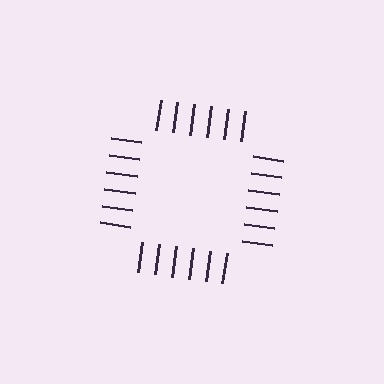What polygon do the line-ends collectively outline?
An illusory square — the line segments terminate on its edges but no continuous stroke is drawn.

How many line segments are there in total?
24 — 6 along each of the 4 edges.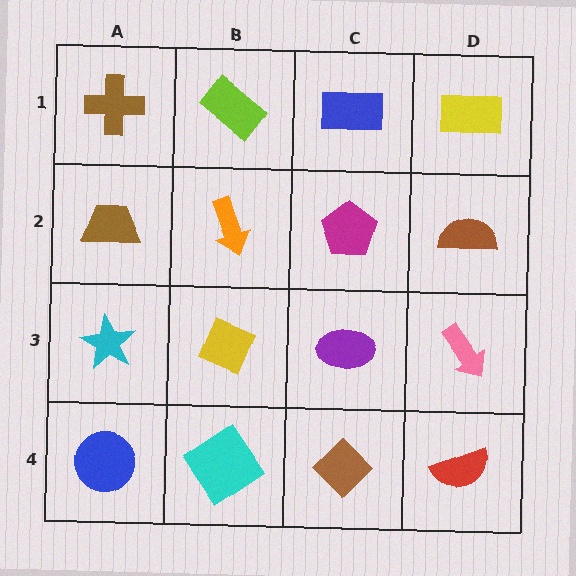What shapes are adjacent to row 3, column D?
A brown semicircle (row 2, column D), a red semicircle (row 4, column D), a purple ellipse (row 3, column C).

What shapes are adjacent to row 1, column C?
A magenta pentagon (row 2, column C), a lime rectangle (row 1, column B), a yellow rectangle (row 1, column D).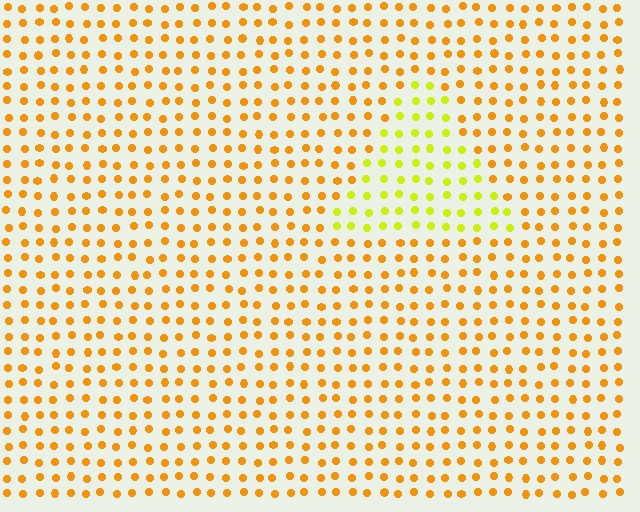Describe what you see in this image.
The image is filled with small orange elements in a uniform arrangement. A triangle-shaped region is visible where the elements are tinted to a slightly different hue, forming a subtle color boundary.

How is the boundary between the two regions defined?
The boundary is defined purely by a slight shift in hue (about 35 degrees). Spacing, size, and orientation are identical on both sides.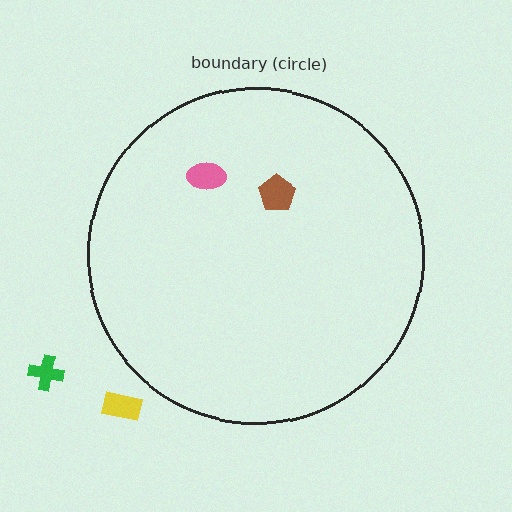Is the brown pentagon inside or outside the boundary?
Inside.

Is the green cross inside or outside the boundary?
Outside.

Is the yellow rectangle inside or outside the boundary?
Outside.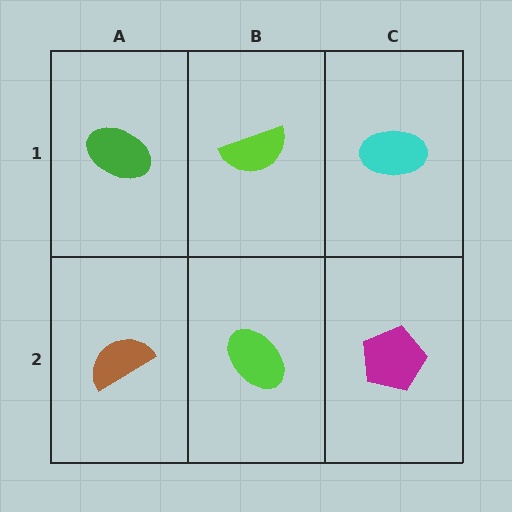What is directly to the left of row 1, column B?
A green ellipse.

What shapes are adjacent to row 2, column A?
A green ellipse (row 1, column A), a lime ellipse (row 2, column B).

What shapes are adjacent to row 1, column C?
A magenta pentagon (row 2, column C), a lime semicircle (row 1, column B).